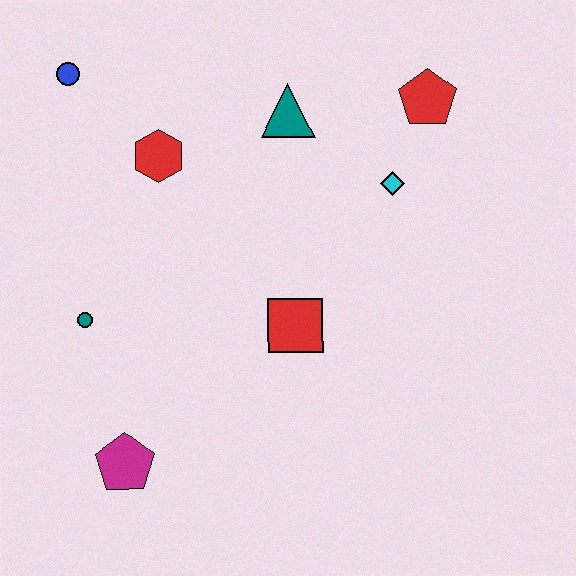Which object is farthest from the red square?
The blue circle is farthest from the red square.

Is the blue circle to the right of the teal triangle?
No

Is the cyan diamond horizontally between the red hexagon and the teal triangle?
No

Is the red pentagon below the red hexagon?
No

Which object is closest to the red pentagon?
The cyan diamond is closest to the red pentagon.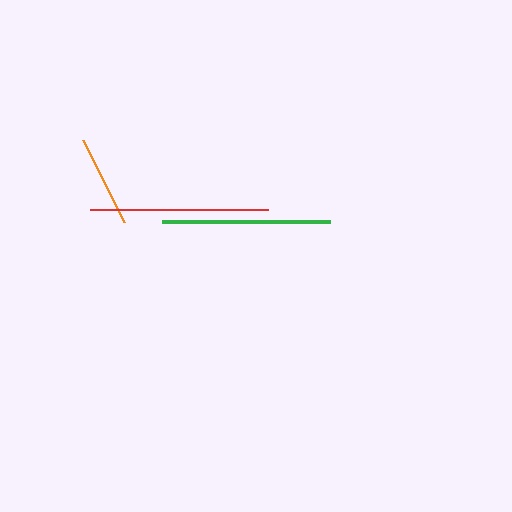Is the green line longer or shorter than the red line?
The red line is longer than the green line.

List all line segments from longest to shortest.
From longest to shortest: red, green, orange.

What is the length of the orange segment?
The orange segment is approximately 92 pixels long.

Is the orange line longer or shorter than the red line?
The red line is longer than the orange line.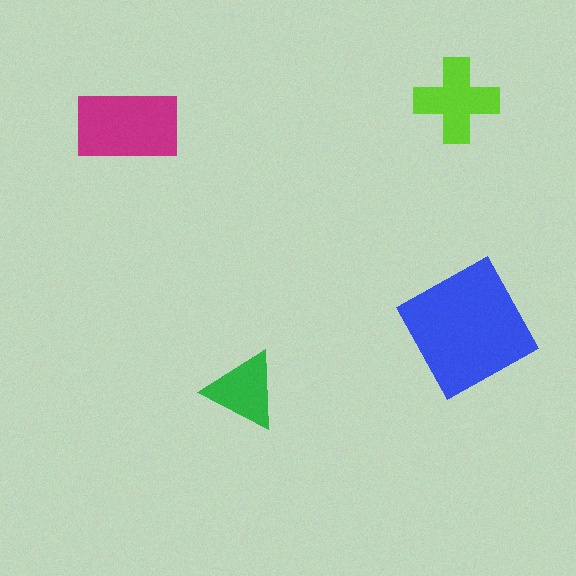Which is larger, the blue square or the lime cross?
The blue square.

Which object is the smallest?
The green triangle.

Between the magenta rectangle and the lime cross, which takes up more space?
The magenta rectangle.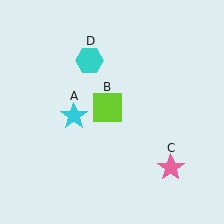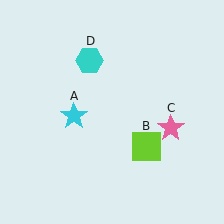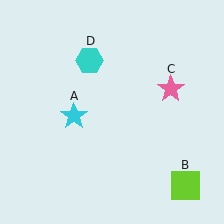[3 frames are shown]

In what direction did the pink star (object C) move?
The pink star (object C) moved up.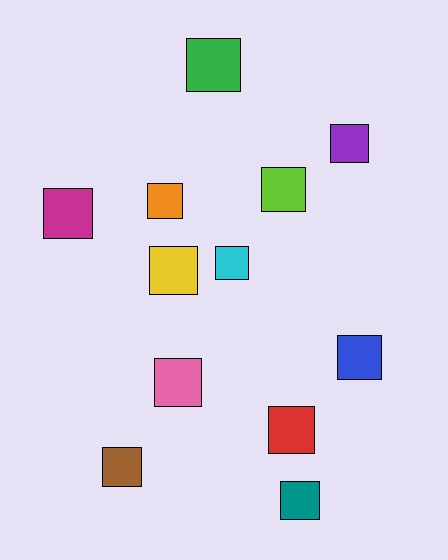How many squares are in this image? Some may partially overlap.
There are 12 squares.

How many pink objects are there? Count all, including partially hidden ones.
There is 1 pink object.